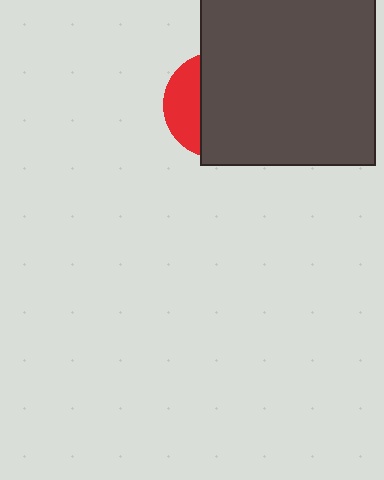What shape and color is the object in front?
The object in front is a dark gray square.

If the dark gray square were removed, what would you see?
You would see the complete red circle.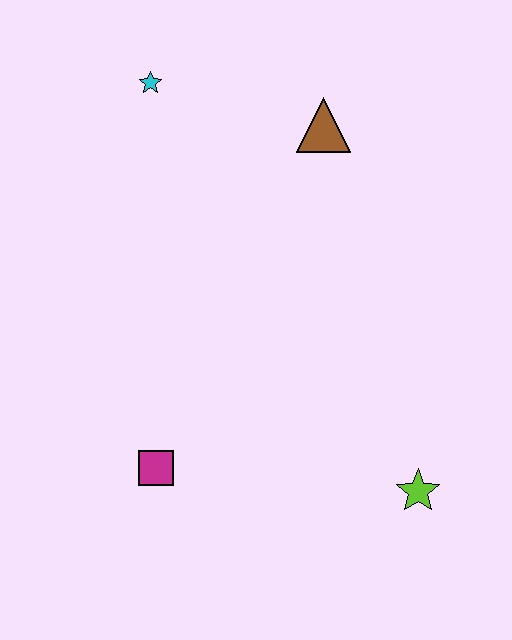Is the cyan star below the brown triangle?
No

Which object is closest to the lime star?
The magenta square is closest to the lime star.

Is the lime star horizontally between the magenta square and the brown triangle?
No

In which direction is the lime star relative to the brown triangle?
The lime star is below the brown triangle.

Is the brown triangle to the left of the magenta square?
No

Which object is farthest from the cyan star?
The lime star is farthest from the cyan star.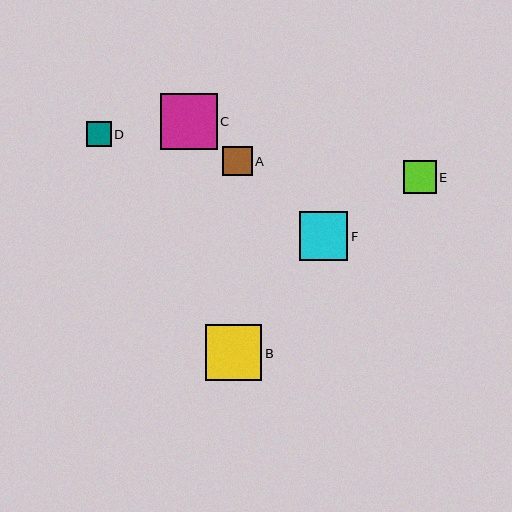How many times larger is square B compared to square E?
Square B is approximately 1.7 times the size of square E.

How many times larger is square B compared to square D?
Square B is approximately 2.3 times the size of square D.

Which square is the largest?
Square C is the largest with a size of approximately 57 pixels.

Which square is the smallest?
Square D is the smallest with a size of approximately 25 pixels.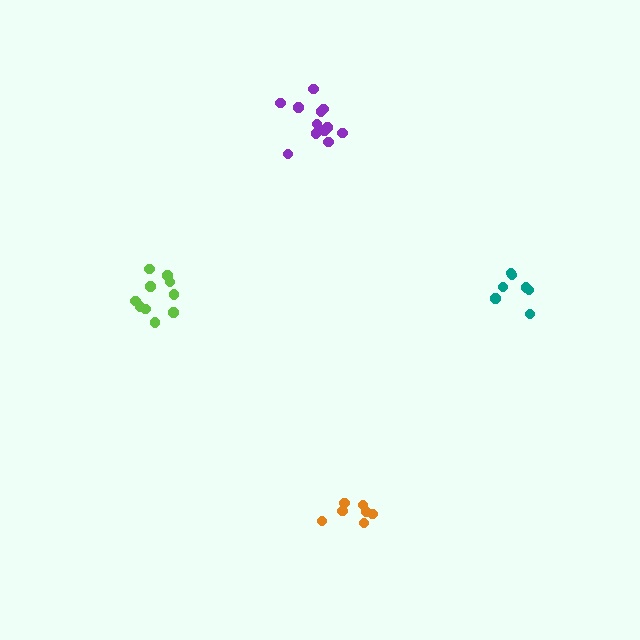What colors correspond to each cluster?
The clusters are colored: lime, purple, teal, orange.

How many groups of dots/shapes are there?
There are 4 groups.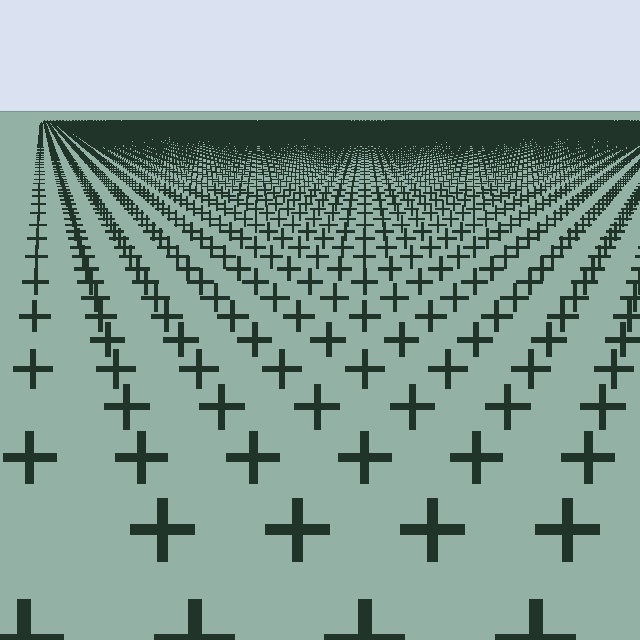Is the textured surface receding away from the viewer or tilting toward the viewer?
The surface is receding away from the viewer. Texture elements get smaller and denser toward the top.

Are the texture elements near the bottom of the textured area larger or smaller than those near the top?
Larger. Near the bottom, elements are closer to the viewer and appear at a bigger on-screen size.